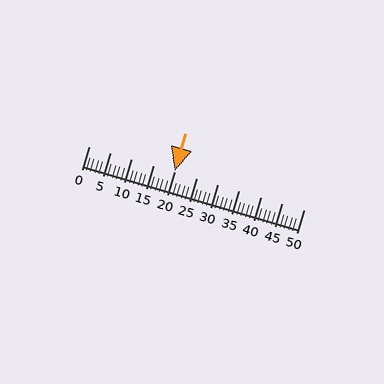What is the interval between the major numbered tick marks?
The major tick marks are spaced 5 units apart.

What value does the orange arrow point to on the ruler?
The orange arrow points to approximately 20.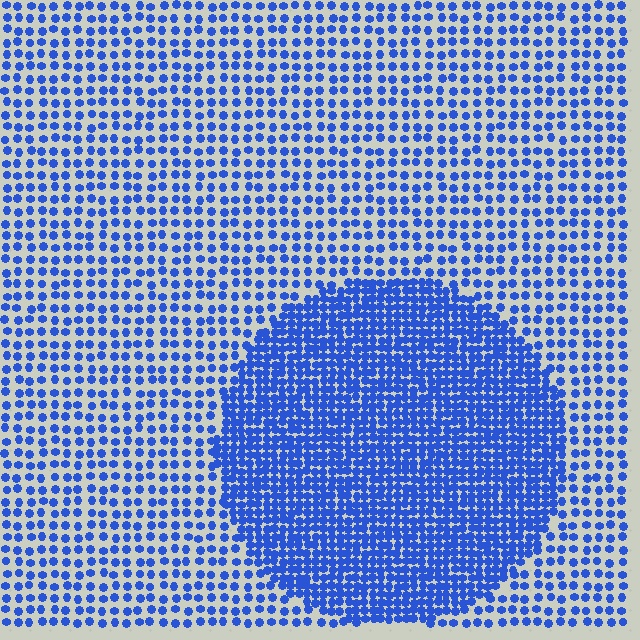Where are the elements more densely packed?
The elements are more densely packed inside the circle boundary.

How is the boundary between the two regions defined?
The boundary is defined by a change in element density (approximately 2.2x ratio). All elements are the same color, size, and shape.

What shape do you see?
I see a circle.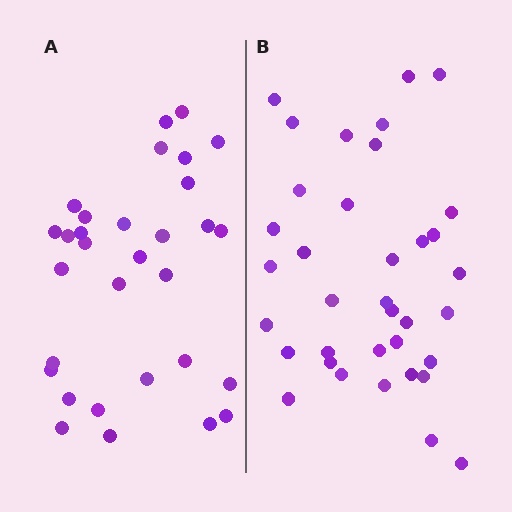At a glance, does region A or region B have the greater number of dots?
Region B (the right region) has more dots.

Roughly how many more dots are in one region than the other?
Region B has about 5 more dots than region A.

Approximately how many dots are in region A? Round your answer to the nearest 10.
About 30 dots. (The exact count is 31, which rounds to 30.)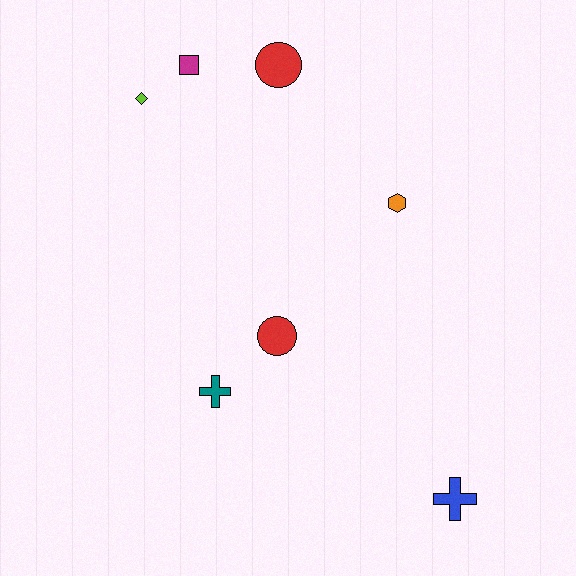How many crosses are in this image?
There are 2 crosses.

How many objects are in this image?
There are 7 objects.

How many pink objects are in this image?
There are no pink objects.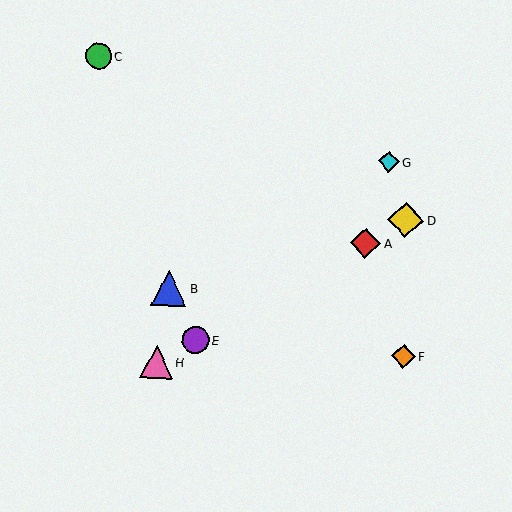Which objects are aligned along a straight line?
Objects A, D, E, H are aligned along a straight line.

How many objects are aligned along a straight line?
4 objects (A, D, E, H) are aligned along a straight line.